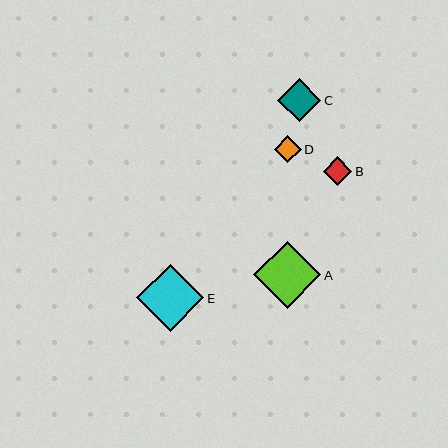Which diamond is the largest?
Diamond E is the largest with a size of approximately 67 pixels.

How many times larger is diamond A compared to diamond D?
Diamond A is approximately 2.5 times the size of diamond D.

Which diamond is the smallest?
Diamond D is the smallest with a size of approximately 27 pixels.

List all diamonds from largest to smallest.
From largest to smallest: E, A, C, B, D.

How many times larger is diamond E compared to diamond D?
Diamond E is approximately 2.5 times the size of diamond D.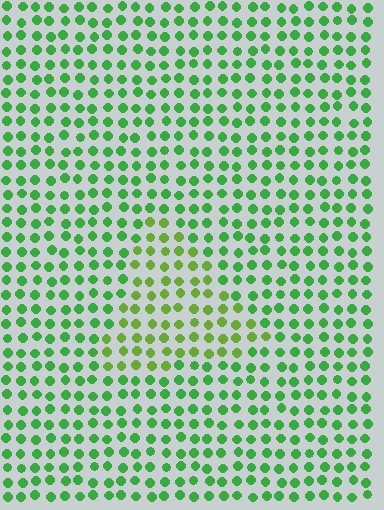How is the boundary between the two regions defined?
The boundary is defined purely by a slight shift in hue (about 30 degrees). Spacing, size, and orientation are identical on both sides.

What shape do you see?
I see a triangle.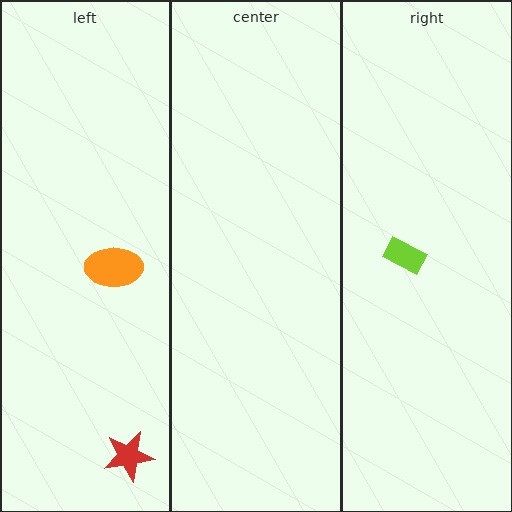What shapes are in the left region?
The red star, the orange ellipse.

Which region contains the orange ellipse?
The left region.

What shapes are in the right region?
The lime rectangle.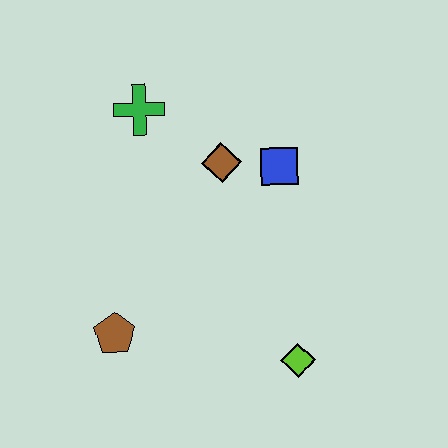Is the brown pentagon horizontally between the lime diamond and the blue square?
No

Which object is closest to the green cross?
The brown diamond is closest to the green cross.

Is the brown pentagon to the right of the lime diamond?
No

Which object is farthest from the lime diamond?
The green cross is farthest from the lime diamond.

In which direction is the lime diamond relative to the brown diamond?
The lime diamond is below the brown diamond.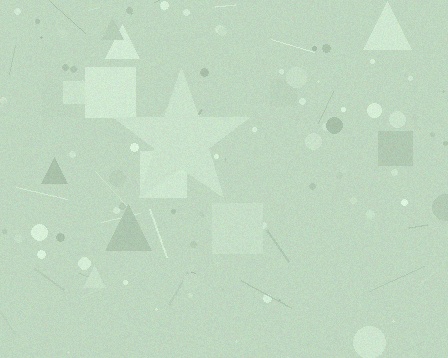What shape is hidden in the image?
A star is hidden in the image.